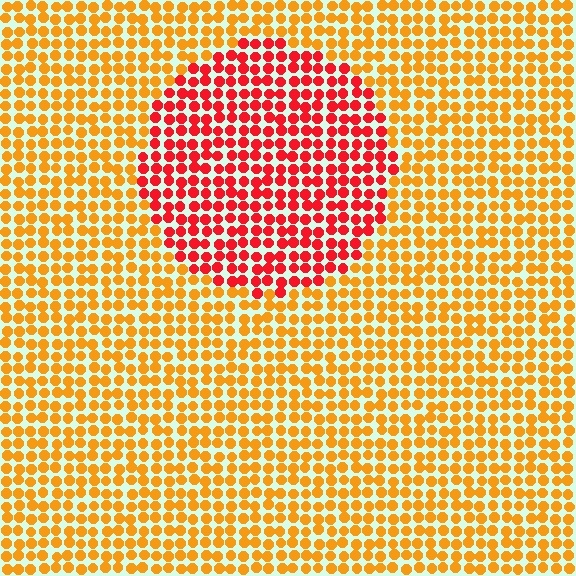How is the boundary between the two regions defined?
The boundary is defined purely by a slight shift in hue (about 40 degrees). Spacing, size, and orientation are identical on both sides.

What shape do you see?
I see a circle.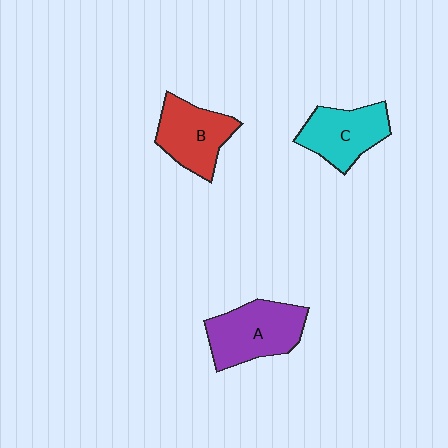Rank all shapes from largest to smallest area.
From largest to smallest: A (purple), B (red), C (cyan).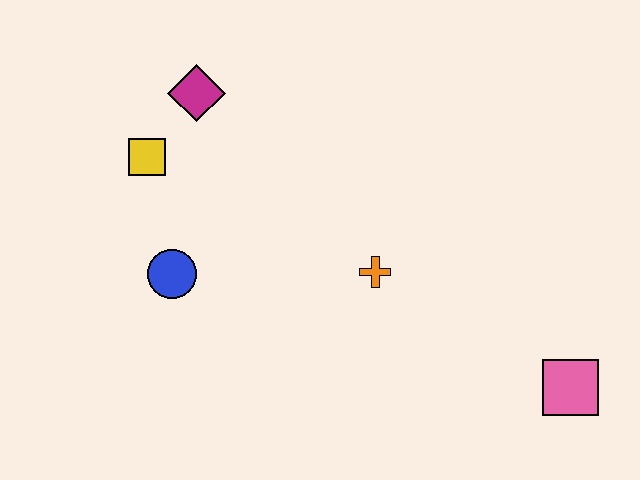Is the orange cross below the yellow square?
Yes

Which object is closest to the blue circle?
The yellow square is closest to the blue circle.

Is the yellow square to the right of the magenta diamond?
No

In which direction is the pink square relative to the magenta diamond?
The pink square is to the right of the magenta diamond.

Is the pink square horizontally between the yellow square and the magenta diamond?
No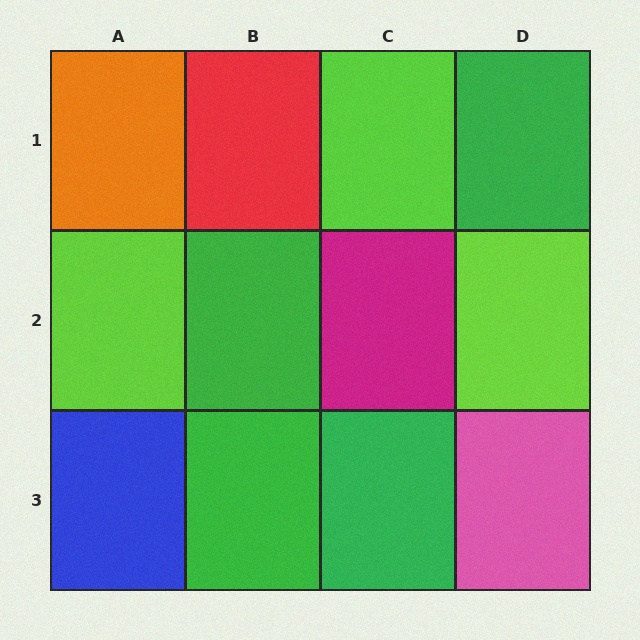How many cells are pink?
1 cell is pink.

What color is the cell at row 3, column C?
Green.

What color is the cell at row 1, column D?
Green.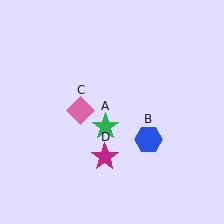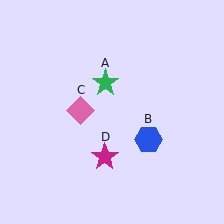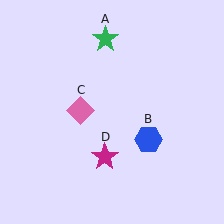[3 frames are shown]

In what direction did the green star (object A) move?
The green star (object A) moved up.